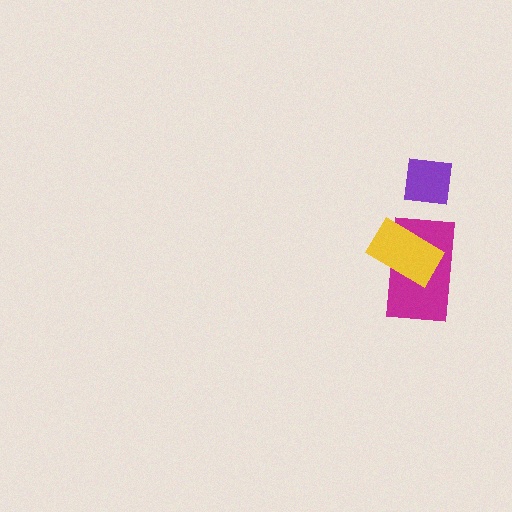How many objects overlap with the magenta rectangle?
1 object overlaps with the magenta rectangle.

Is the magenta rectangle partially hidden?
Yes, it is partially covered by another shape.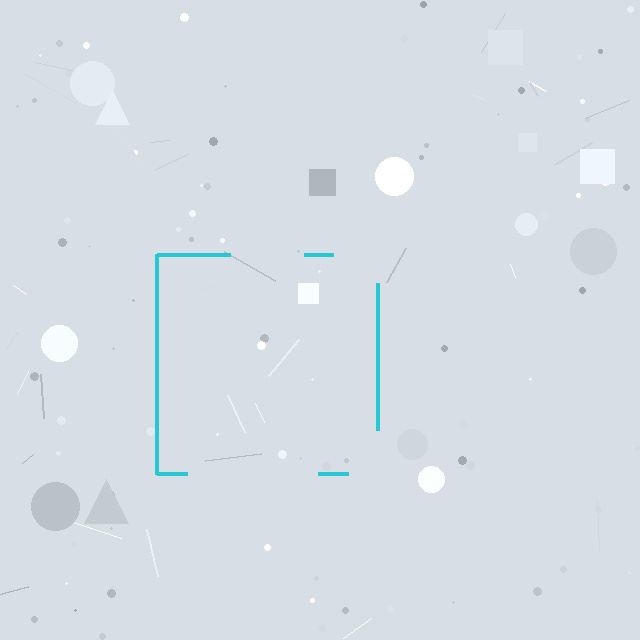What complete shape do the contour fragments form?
The contour fragments form a square.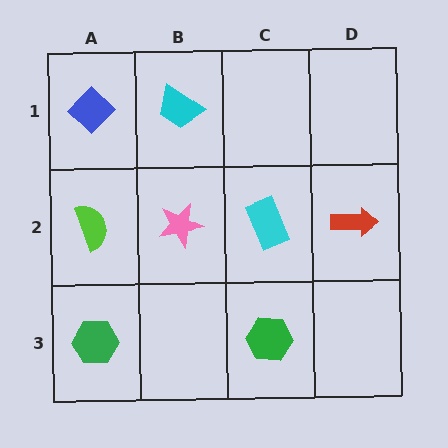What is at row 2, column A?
A lime semicircle.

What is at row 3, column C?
A green hexagon.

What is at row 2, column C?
A cyan rectangle.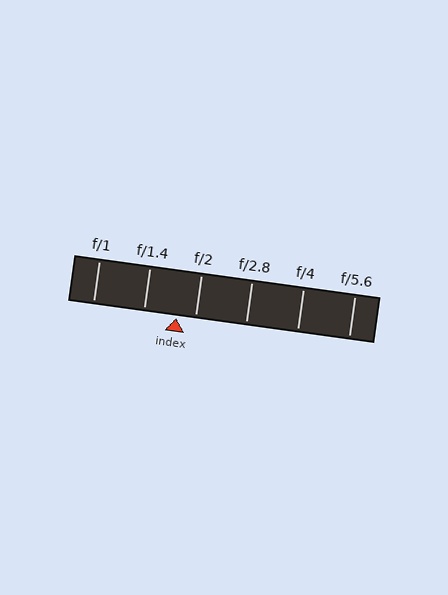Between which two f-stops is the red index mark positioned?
The index mark is between f/1.4 and f/2.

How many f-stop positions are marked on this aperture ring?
There are 6 f-stop positions marked.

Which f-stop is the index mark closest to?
The index mark is closest to f/2.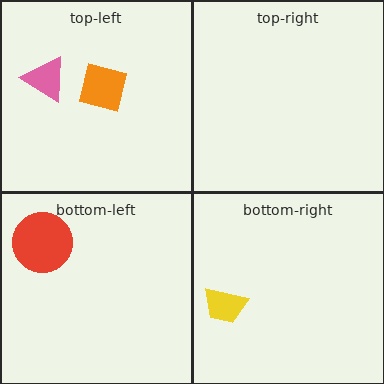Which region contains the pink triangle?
The top-left region.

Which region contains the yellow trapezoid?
The bottom-right region.